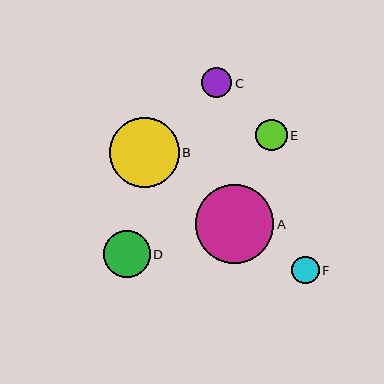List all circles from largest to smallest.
From largest to smallest: A, B, D, E, C, F.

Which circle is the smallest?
Circle F is the smallest with a size of approximately 28 pixels.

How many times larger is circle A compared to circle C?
Circle A is approximately 2.6 times the size of circle C.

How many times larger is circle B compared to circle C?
Circle B is approximately 2.4 times the size of circle C.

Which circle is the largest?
Circle A is the largest with a size of approximately 78 pixels.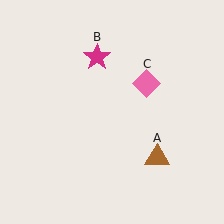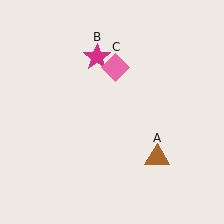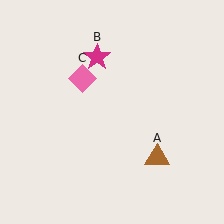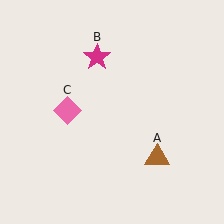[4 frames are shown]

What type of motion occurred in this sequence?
The pink diamond (object C) rotated counterclockwise around the center of the scene.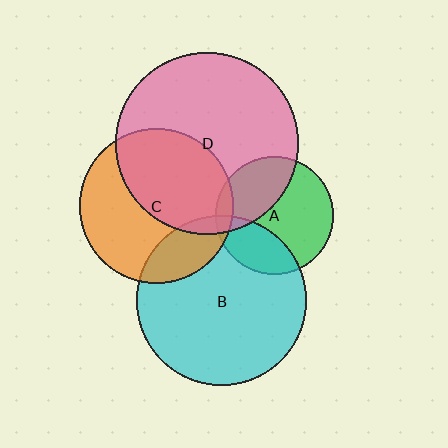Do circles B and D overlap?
Yes.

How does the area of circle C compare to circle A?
Approximately 1.7 times.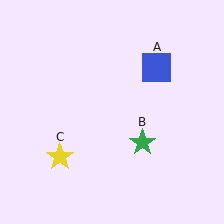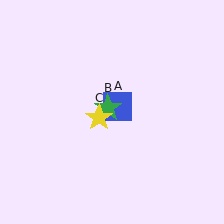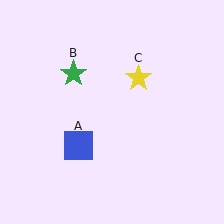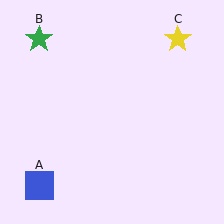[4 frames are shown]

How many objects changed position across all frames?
3 objects changed position: blue square (object A), green star (object B), yellow star (object C).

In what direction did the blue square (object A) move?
The blue square (object A) moved down and to the left.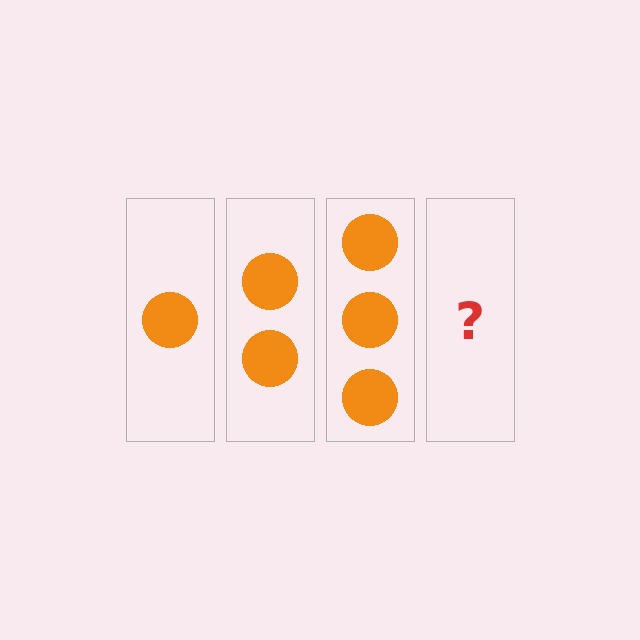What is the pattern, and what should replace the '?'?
The pattern is that each step adds one more circle. The '?' should be 4 circles.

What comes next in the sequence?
The next element should be 4 circles.